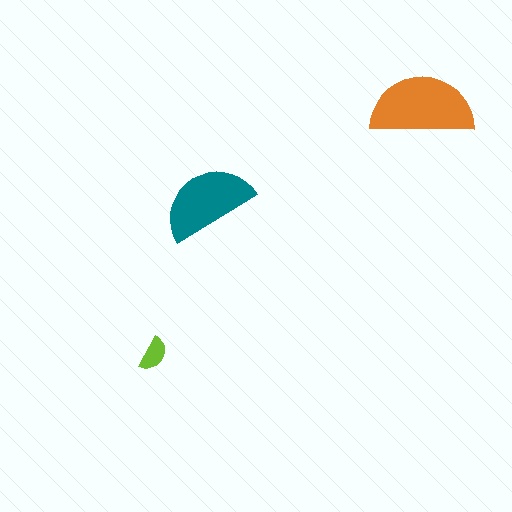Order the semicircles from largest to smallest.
the orange one, the teal one, the lime one.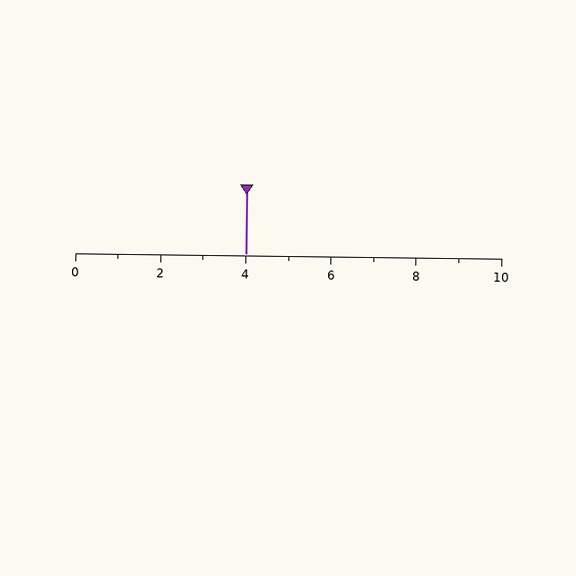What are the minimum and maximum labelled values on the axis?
The axis runs from 0 to 10.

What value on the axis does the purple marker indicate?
The marker indicates approximately 4.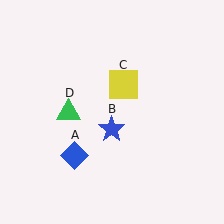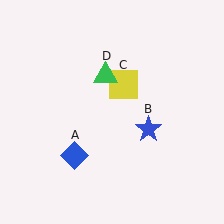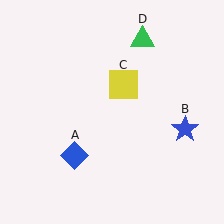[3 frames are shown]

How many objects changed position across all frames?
2 objects changed position: blue star (object B), green triangle (object D).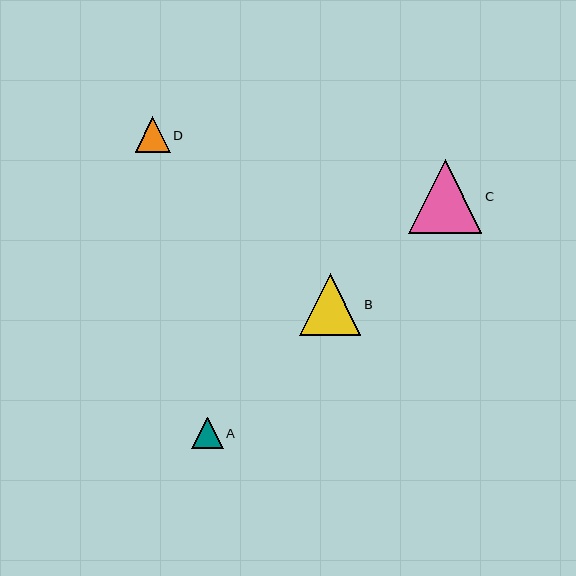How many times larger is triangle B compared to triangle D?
Triangle B is approximately 1.8 times the size of triangle D.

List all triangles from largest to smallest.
From largest to smallest: C, B, D, A.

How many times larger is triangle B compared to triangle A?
Triangle B is approximately 2.0 times the size of triangle A.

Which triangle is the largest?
Triangle C is the largest with a size of approximately 73 pixels.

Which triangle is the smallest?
Triangle A is the smallest with a size of approximately 32 pixels.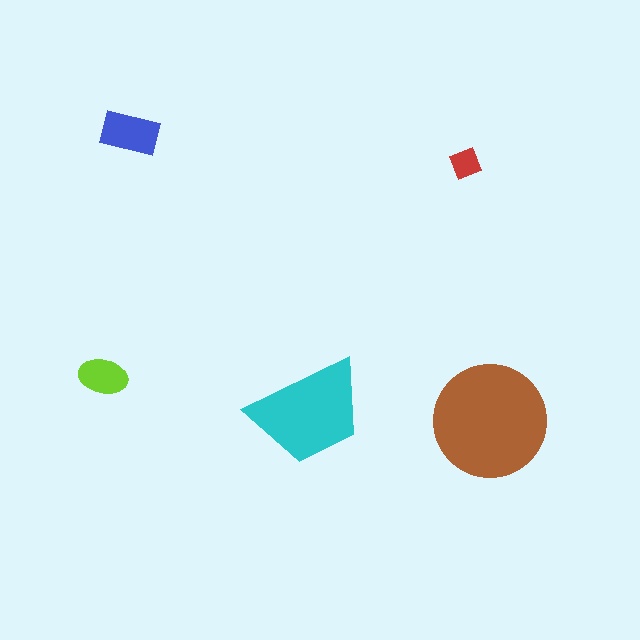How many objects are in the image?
There are 5 objects in the image.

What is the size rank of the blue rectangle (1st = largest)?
3rd.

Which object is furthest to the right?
The brown circle is rightmost.